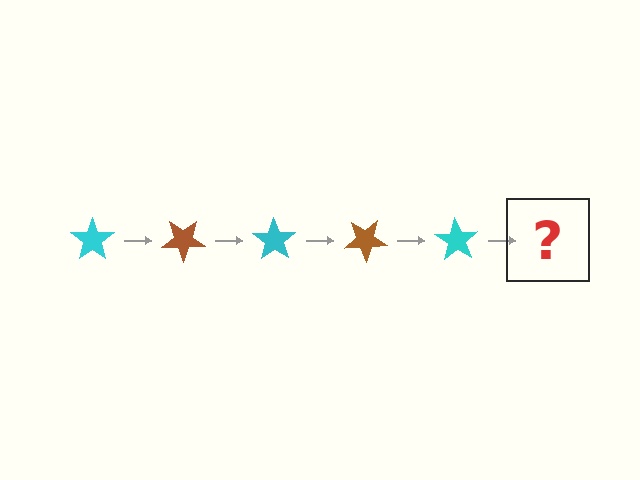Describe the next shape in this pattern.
It should be a brown star, rotated 175 degrees from the start.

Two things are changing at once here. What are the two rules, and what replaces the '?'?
The two rules are that it rotates 35 degrees each step and the color cycles through cyan and brown. The '?' should be a brown star, rotated 175 degrees from the start.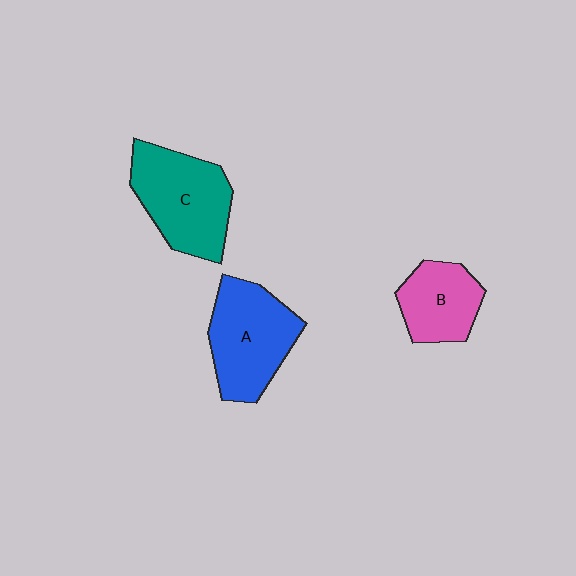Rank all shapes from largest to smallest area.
From largest to smallest: C (teal), A (blue), B (pink).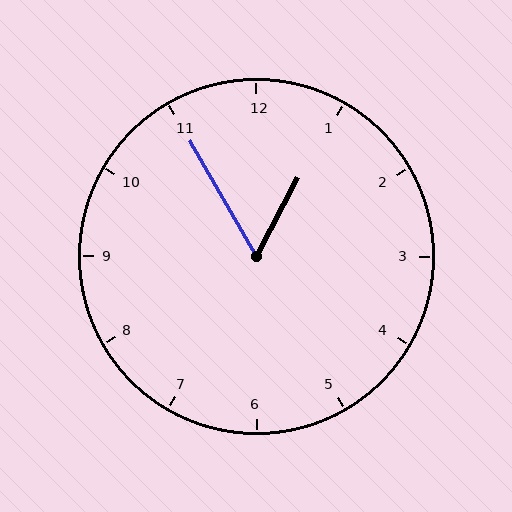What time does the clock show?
12:55.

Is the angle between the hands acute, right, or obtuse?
It is acute.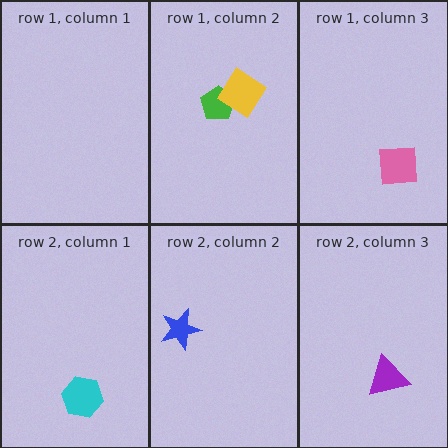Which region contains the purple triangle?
The row 2, column 3 region.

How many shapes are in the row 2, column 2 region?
1.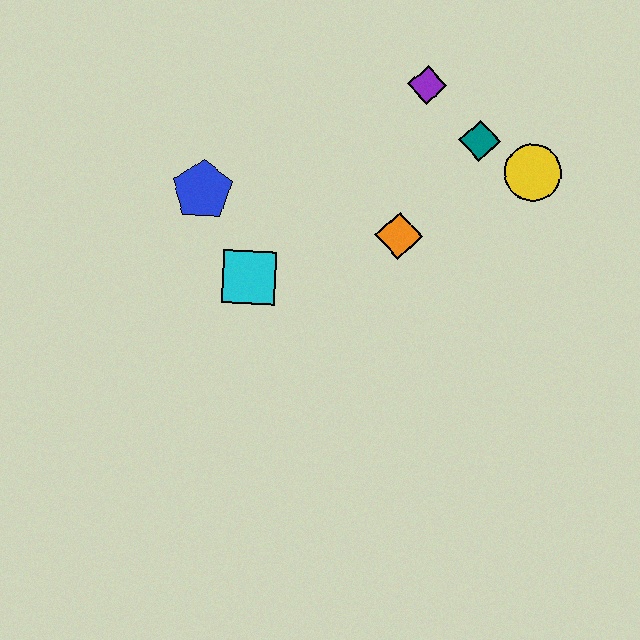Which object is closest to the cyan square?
The blue pentagon is closest to the cyan square.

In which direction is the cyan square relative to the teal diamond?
The cyan square is to the left of the teal diamond.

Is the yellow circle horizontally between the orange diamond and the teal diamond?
No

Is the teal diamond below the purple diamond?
Yes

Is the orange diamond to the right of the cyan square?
Yes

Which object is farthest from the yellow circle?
The blue pentagon is farthest from the yellow circle.